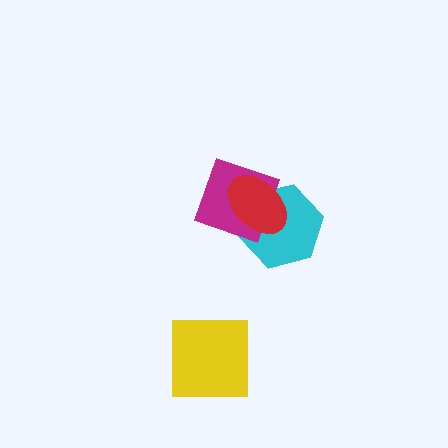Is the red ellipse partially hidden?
No, no other shape covers it.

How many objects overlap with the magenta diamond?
2 objects overlap with the magenta diamond.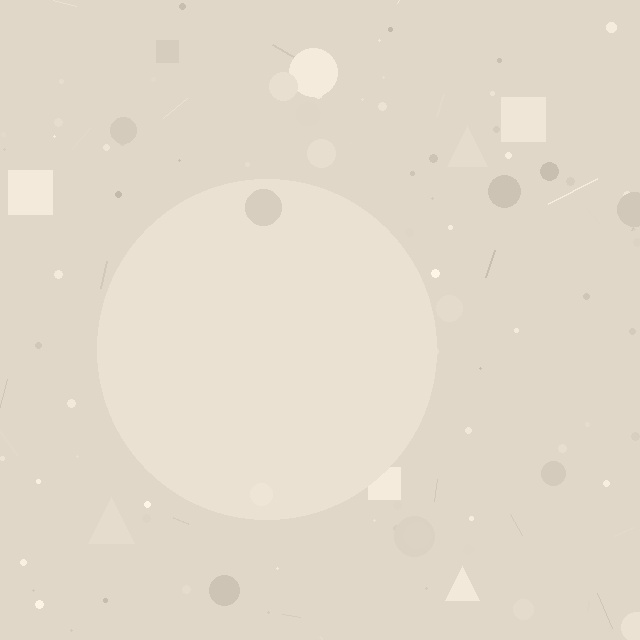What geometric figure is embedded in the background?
A circle is embedded in the background.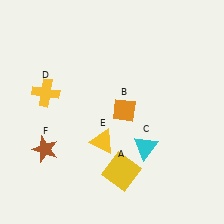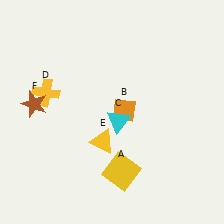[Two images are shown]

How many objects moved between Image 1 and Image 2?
2 objects moved between the two images.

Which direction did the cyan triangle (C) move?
The cyan triangle (C) moved left.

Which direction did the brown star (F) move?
The brown star (F) moved up.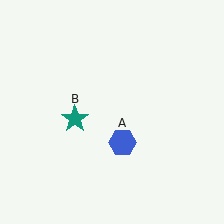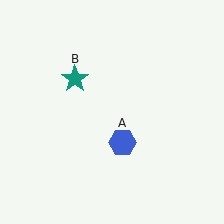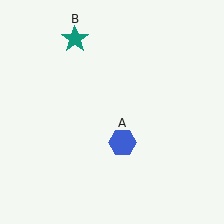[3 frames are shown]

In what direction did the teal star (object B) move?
The teal star (object B) moved up.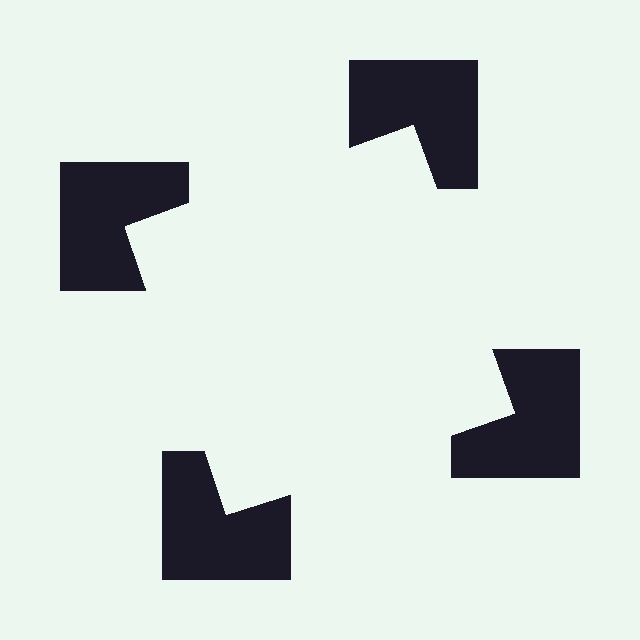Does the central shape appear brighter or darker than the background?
It typically appears slightly brighter than the background, even though no actual brightness change is drawn.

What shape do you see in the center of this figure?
An illusory square — its edges are inferred from the aligned wedge cuts in the notched squares, not physically drawn.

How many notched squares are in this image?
There are 4 — one at each vertex of the illusory square.